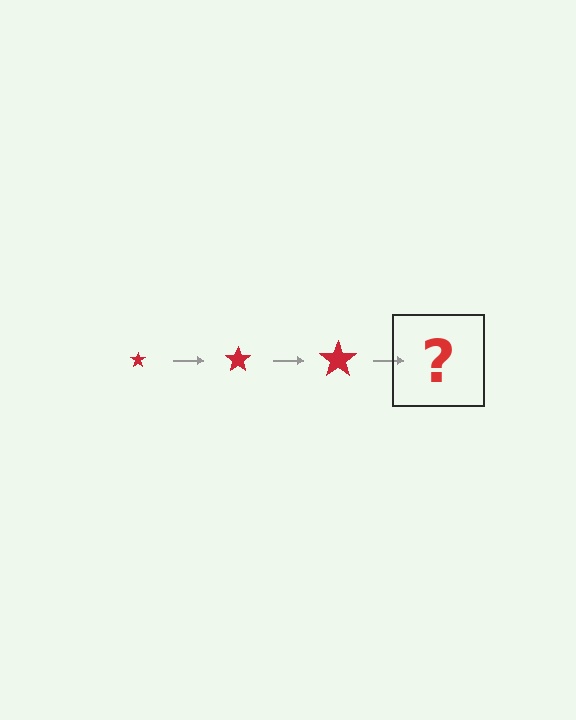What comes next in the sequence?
The next element should be a red star, larger than the previous one.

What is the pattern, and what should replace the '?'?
The pattern is that the star gets progressively larger each step. The '?' should be a red star, larger than the previous one.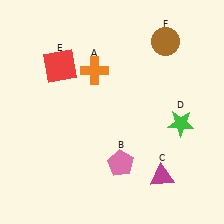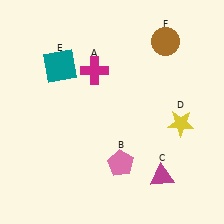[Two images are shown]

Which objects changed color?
A changed from orange to magenta. D changed from green to yellow. E changed from red to teal.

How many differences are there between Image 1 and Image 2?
There are 3 differences between the two images.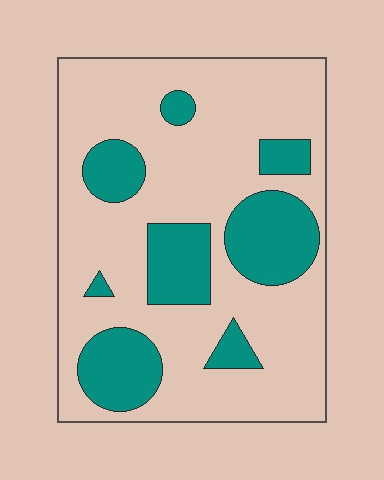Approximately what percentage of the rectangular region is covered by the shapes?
Approximately 25%.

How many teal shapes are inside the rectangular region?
8.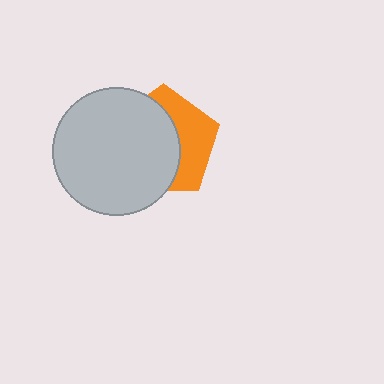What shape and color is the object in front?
The object in front is a light gray circle.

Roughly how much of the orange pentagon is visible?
A small part of it is visible (roughly 40%).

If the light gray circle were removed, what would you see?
You would see the complete orange pentagon.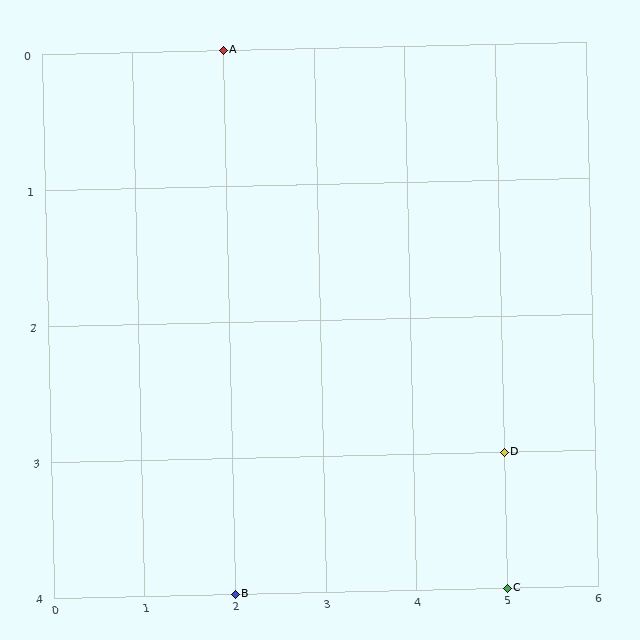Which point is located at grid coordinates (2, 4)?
Point B is at (2, 4).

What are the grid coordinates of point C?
Point C is at grid coordinates (5, 4).